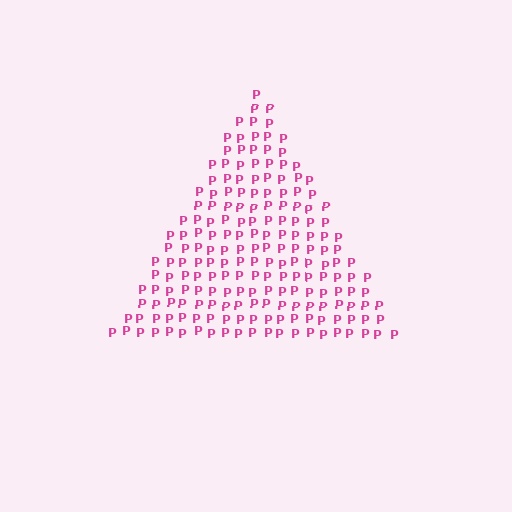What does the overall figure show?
The overall figure shows a triangle.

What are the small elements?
The small elements are letter P's.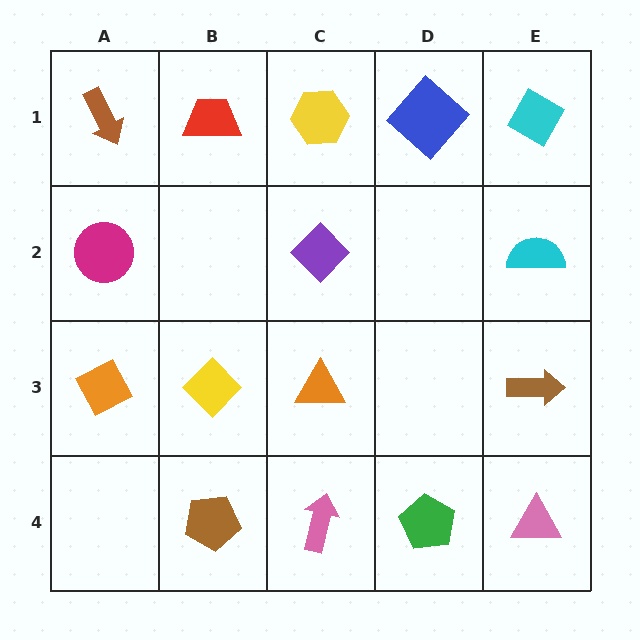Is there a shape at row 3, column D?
No, that cell is empty.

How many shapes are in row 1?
5 shapes.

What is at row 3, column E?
A brown arrow.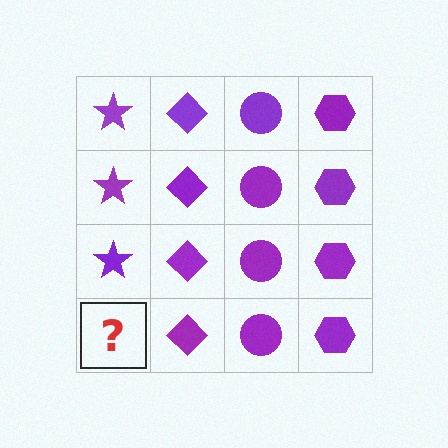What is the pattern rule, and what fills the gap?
The rule is that each column has a consistent shape. The gap should be filled with a purple star.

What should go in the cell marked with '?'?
The missing cell should contain a purple star.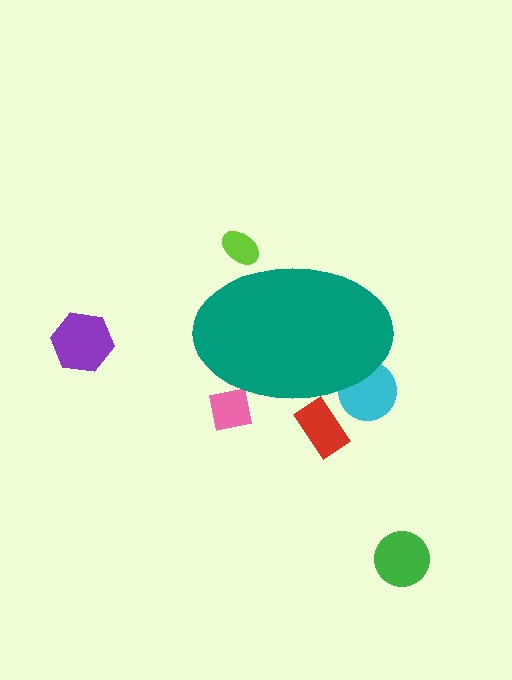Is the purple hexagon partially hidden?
No, the purple hexagon is fully visible.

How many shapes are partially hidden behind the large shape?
4 shapes are partially hidden.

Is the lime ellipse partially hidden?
Yes, the lime ellipse is partially hidden behind the teal ellipse.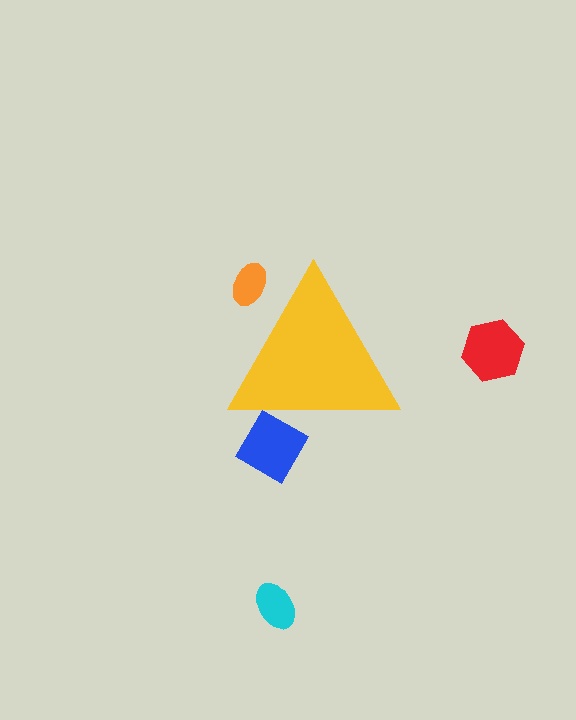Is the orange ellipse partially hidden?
Yes, the orange ellipse is partially hidden behind the yellow triangle.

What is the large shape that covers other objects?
A yellow triangle.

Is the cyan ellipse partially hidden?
No, the cyan ellipse is fully visible.